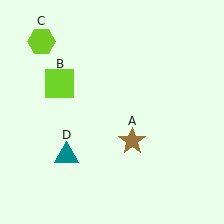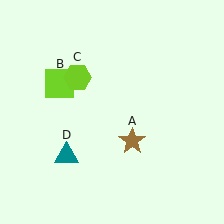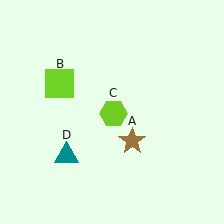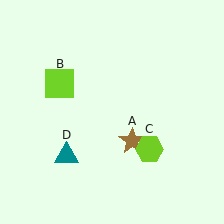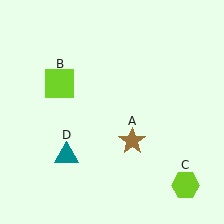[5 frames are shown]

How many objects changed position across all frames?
1 object changed position: lime hexagon (object C).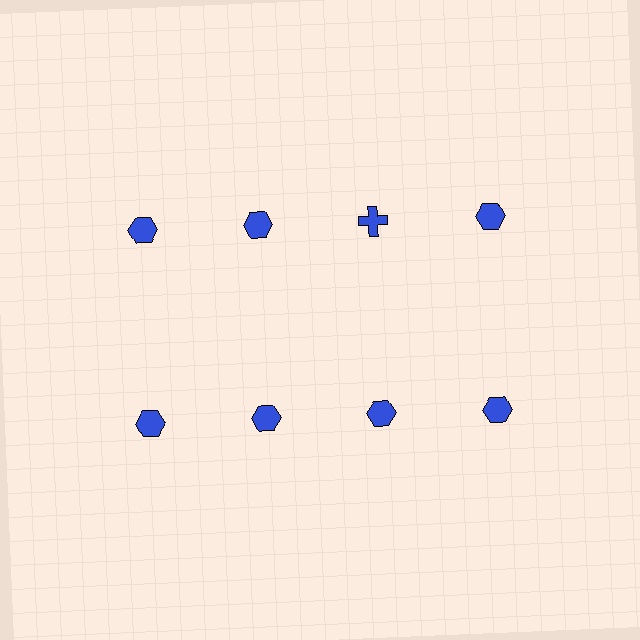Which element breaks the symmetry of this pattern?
The blue cross in the top row, center column breaks the symmetry. All other shapes are blue hexagons.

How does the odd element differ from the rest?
It has a different shape: cross instead of hexagon.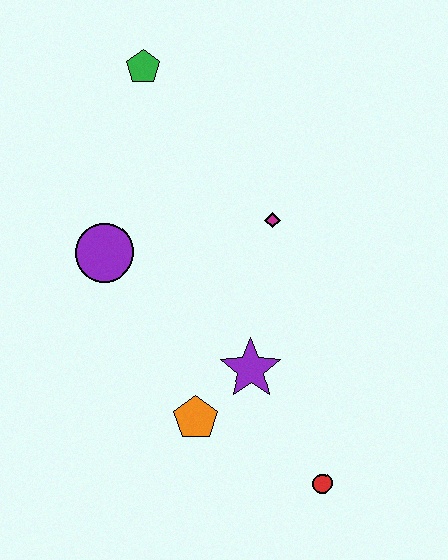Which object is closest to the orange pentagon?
The purple star is closest to the orange pentagon.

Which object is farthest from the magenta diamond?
The red circle is farthest from the magenta diamond.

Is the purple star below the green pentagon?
Yes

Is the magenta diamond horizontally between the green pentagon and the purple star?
No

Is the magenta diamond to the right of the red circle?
No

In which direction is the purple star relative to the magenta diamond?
The purple star is below the magenta diamond.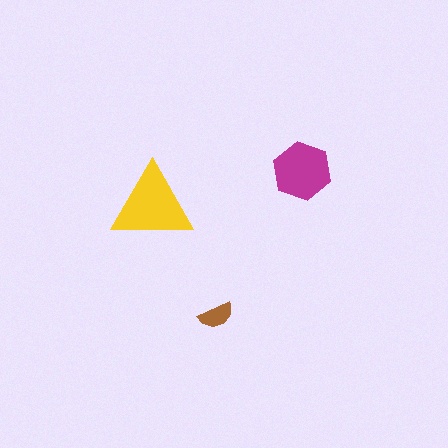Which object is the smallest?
The brown semicircle.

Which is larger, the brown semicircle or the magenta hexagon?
The magenta hexagon.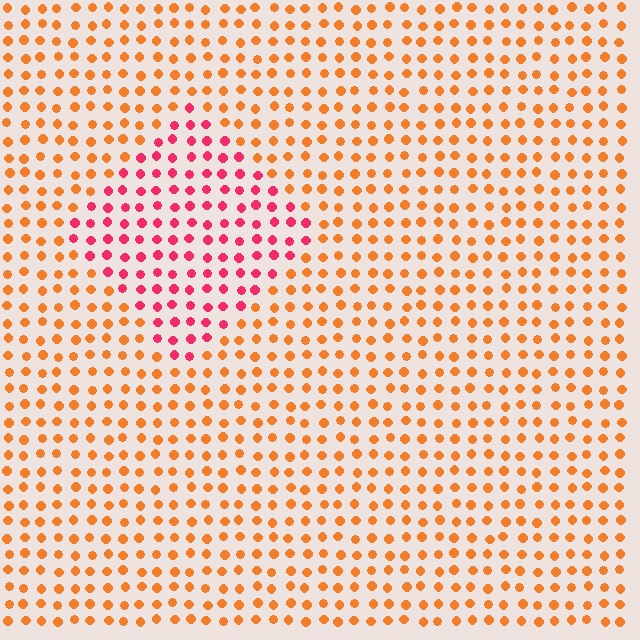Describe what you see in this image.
The image is filled with small orange elements in a uniform arrangement. A diamond-shaped region is visible where the elements are tinted to a slightly different hue, forming a subtle color boundary.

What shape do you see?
I see a diamond.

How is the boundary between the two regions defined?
The boundary is defined purely by a slight shift in hue (about 43 degrees). Spacing, size, and orientation are identical on both sides.